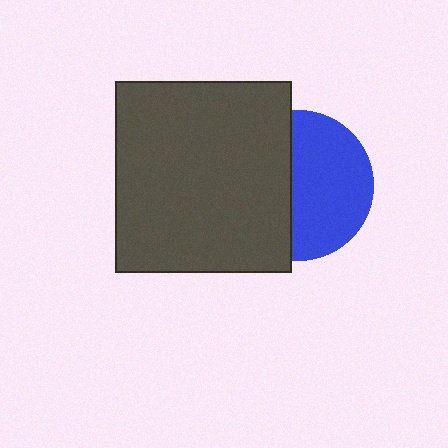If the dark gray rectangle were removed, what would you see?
You would see the complete blue circle.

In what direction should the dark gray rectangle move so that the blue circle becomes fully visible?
The dark gray rectangle should move left. That is the shortest direction to clear the overlap and leave the blue circle fully visible.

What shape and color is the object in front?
The object in front is a dark gray rectangle.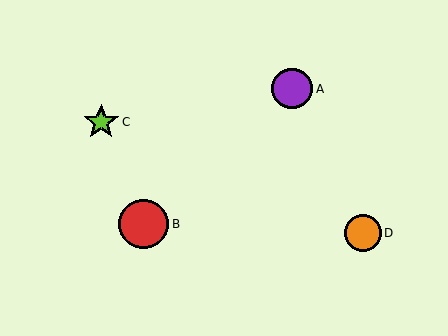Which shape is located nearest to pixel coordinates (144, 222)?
The red circle (labeled B) at (144, 224) is nearest to that location.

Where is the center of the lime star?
The center of the lime star is at (101, 122).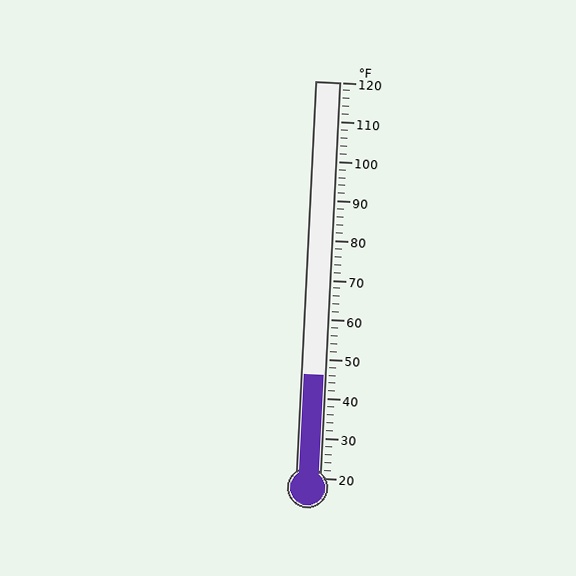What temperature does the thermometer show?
The thermometer shows approximately 46°F.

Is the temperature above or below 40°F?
The temperature is above 40°F.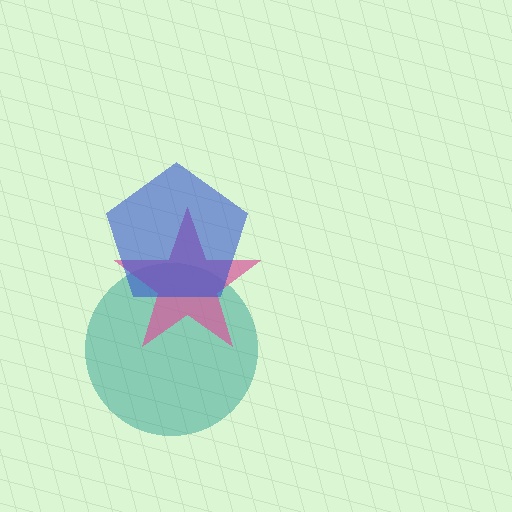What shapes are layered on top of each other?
The layered shapes are: a teal circle, a pink star, a blue pentagon.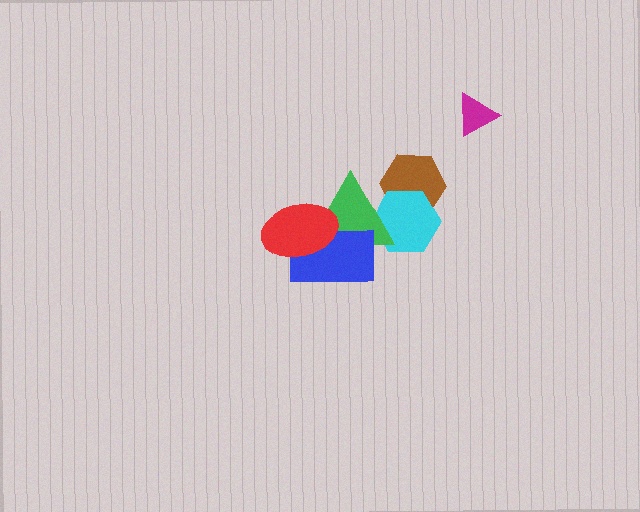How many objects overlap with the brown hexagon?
2 objects overlap with the brown hexagon.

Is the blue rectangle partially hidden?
Yes, it is partially covered by another shape.